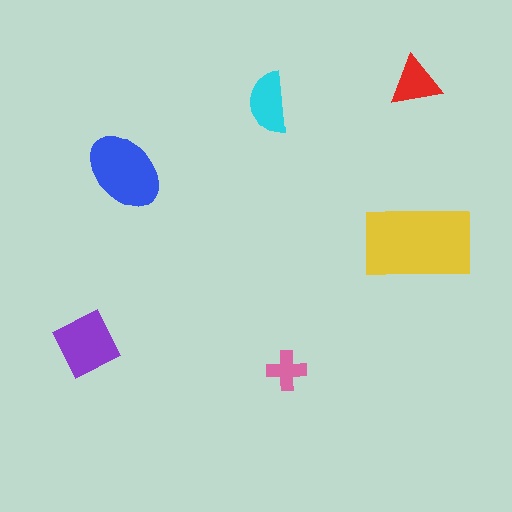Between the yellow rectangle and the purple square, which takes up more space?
The yellow rectangle.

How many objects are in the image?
There are 6 objects in the image.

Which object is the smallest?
The pink cross.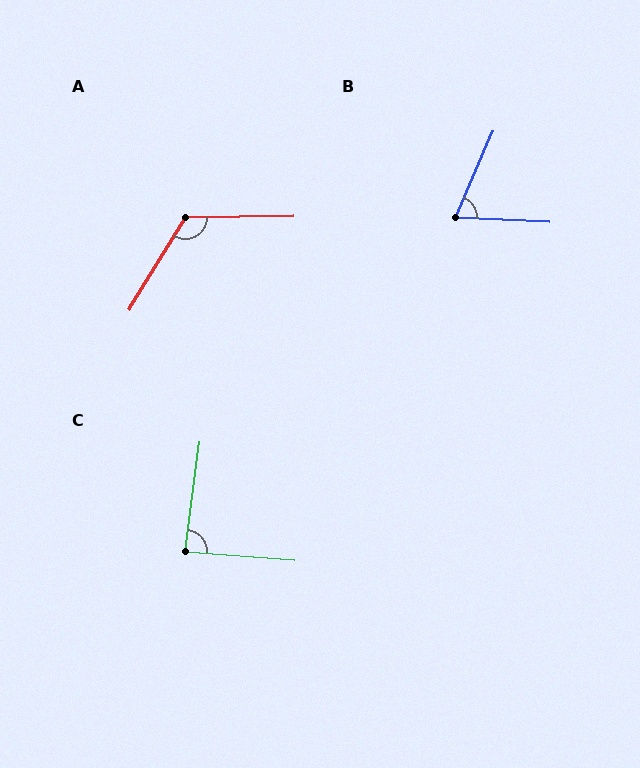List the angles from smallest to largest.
B (70°), C (87°), A (122°).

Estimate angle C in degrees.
Approximately 87 degrees.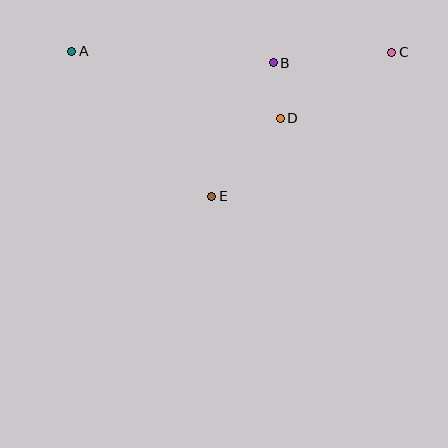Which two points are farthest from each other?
Points A and C are farthest from each other.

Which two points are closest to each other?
Points B and D are closest to each other.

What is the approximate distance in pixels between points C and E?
The distance between C and E is approximately 231 pixels.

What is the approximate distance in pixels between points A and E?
The distance between A and E is approximately 201 pixels.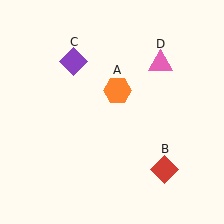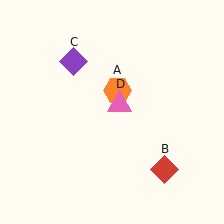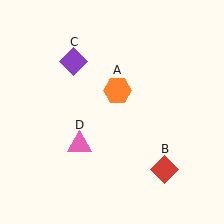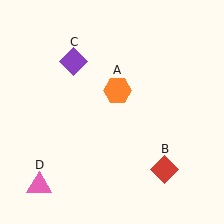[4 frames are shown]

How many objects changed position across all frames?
1 object changed position: pink triangle (object D).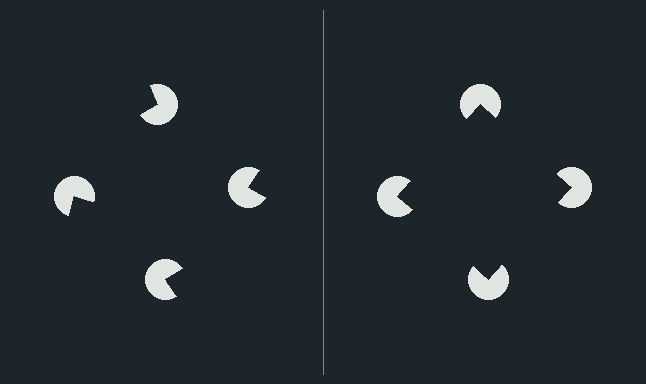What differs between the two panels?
The pac-man discs are positioned identically on both sides; only the wedge orientations differ. On the right they align to a square; on the left they are misaligned.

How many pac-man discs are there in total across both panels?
8 — 4 on each side.